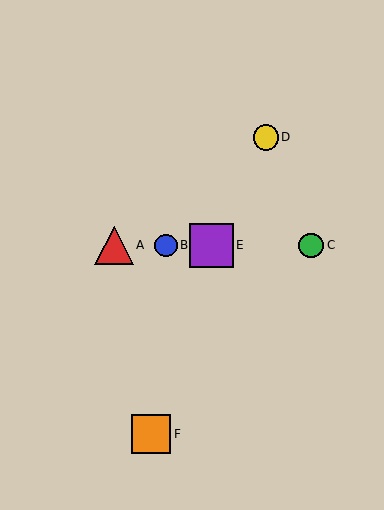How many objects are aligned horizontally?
4 objects (A, B, C, E) are aligned horizontally.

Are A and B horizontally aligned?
Yes, both are at y≈245.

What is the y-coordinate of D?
Object D is at y≈137.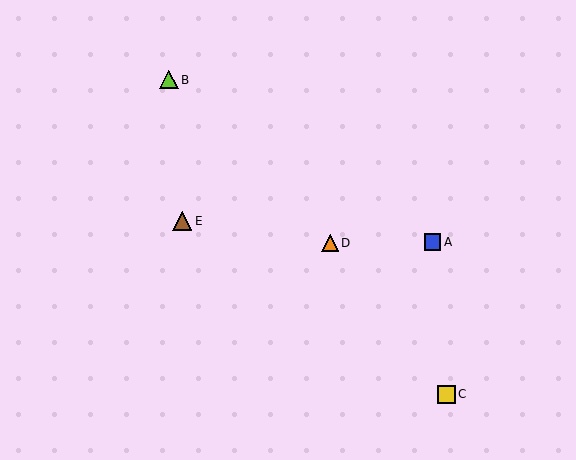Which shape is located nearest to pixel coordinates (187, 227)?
The brown triangle (labeled E) at (182, 221) is nearest to that location.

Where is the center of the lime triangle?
The center of the lime triangle is at (169, 80).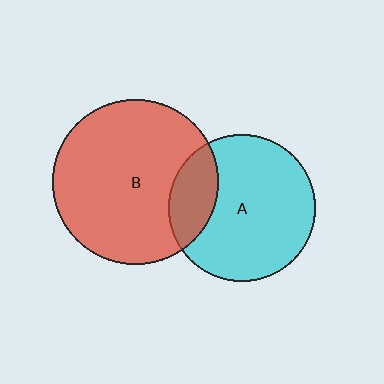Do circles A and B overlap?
Yes.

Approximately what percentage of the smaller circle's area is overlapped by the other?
Approximately 20%.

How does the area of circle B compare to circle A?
Approximately 1.3 times.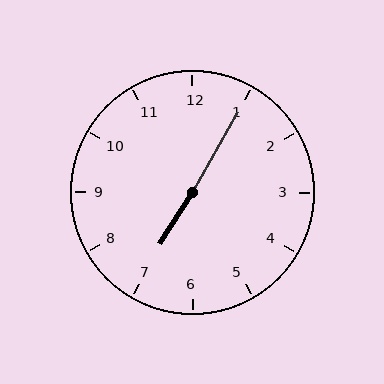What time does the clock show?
7:05.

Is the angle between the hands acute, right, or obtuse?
It is obtuse.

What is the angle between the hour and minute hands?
Approximately 178 degrees.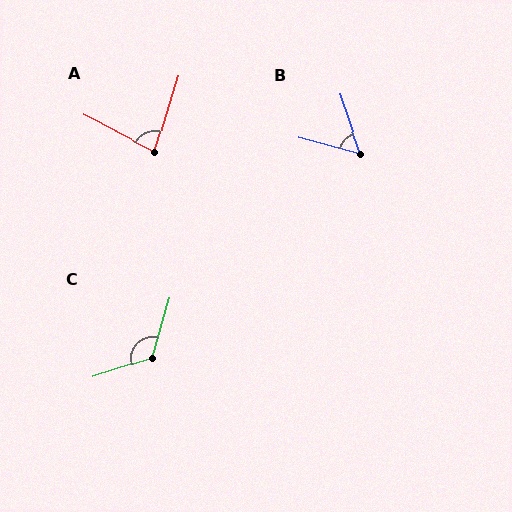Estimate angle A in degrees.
Approximately 80 degrees.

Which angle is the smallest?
B, at approximately 56 degrees.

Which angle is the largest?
C, at approximately 124 degrees.